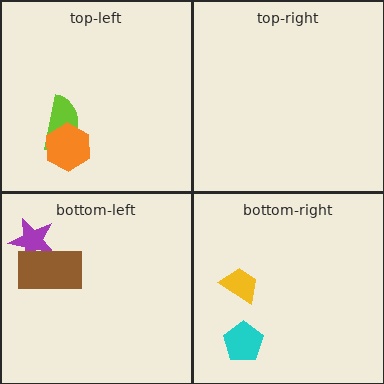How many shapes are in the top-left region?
2.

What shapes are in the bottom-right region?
The cyan pentagon, the yellow trapezoid.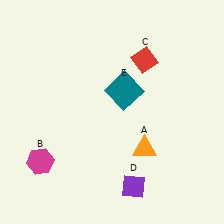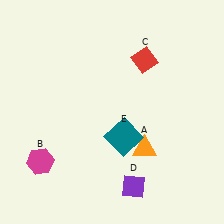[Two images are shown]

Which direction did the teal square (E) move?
The teal square (E) moved down.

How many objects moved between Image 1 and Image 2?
1 object moved between the two images.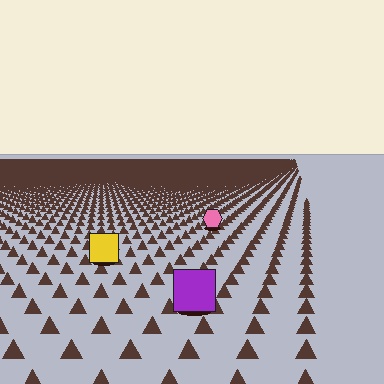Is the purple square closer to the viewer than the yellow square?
Yes. The purple square is closer — you can tell from the texture gradient: the ground texture is coarser near it.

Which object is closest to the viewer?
The purple square is closest. The texture marks near it are larger and more spread out.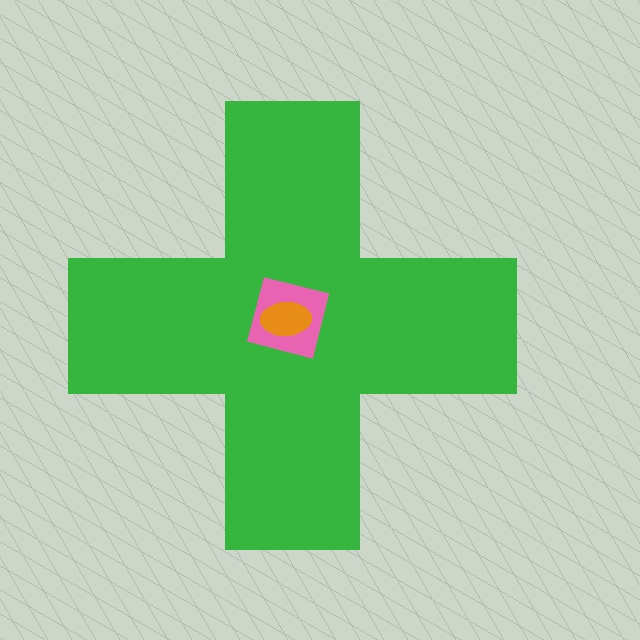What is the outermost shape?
The green cross.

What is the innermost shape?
The orange ellipse.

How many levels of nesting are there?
3.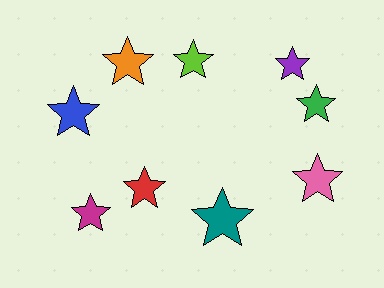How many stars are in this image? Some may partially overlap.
There are 9 stars.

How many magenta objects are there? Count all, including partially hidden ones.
There is 1 magenta object.